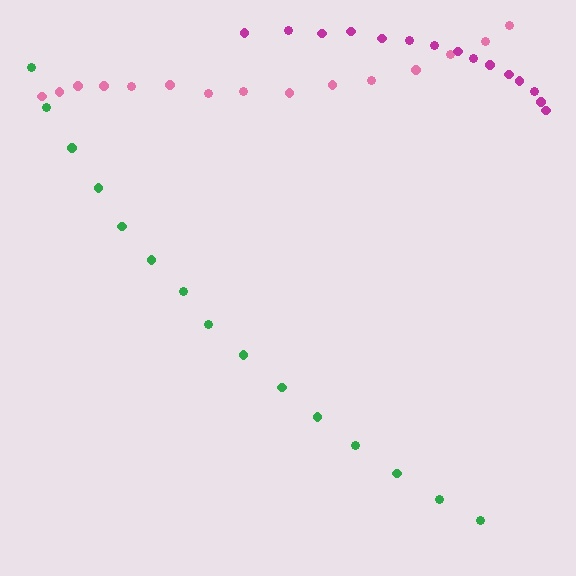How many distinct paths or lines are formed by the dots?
There are 3 distinct paths.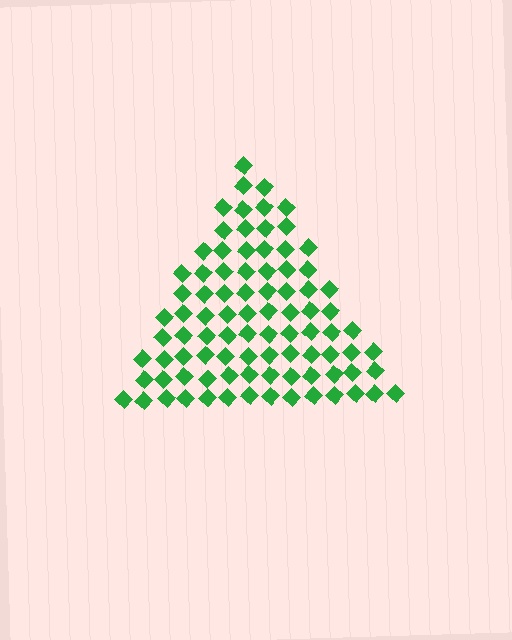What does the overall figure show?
The overall figure shows a triangle.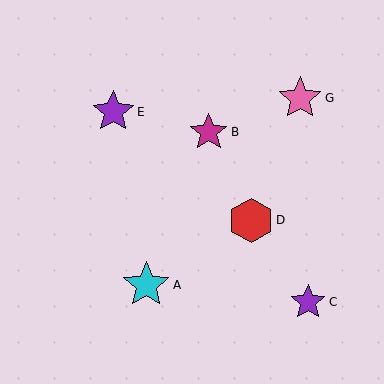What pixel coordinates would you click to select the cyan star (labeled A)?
Click at (146, 285) to select the cyan star A.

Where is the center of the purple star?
The center of the purple star is at (113, 112).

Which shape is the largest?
The cyan star (labeled A) is the largest.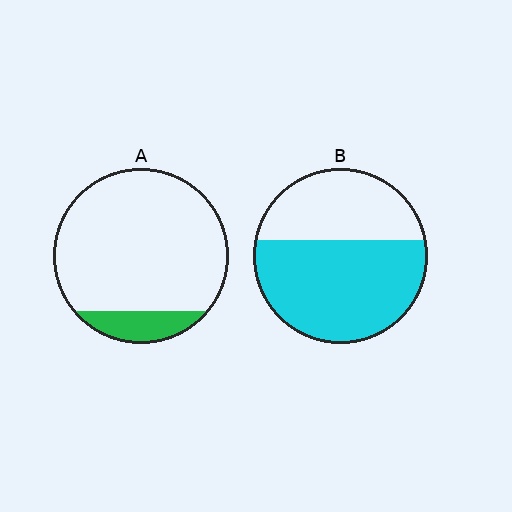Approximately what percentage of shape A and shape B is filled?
A is approximately 15% and B is approximately 60%.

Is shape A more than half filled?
No.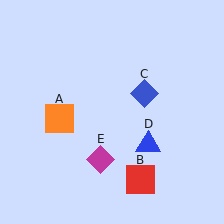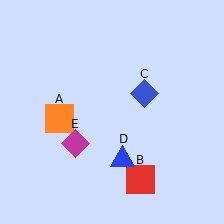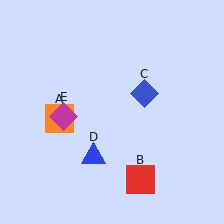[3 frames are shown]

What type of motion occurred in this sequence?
The blue triangle (object D), magenta diamond (object E) rotated clockwise around the center of the scene.